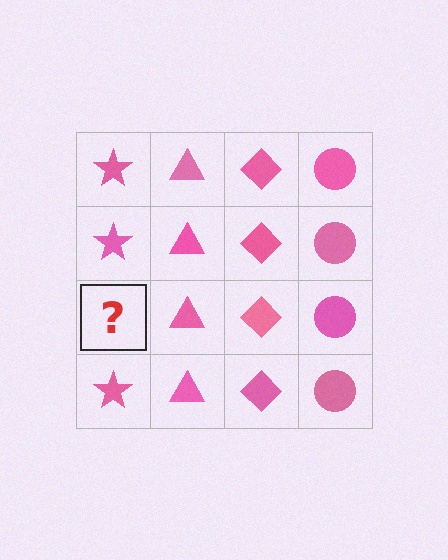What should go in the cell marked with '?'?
The missing cell should contain a pink star.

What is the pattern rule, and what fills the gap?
The rule is that each column has a consistent shape. The gap should be filled with a pink star.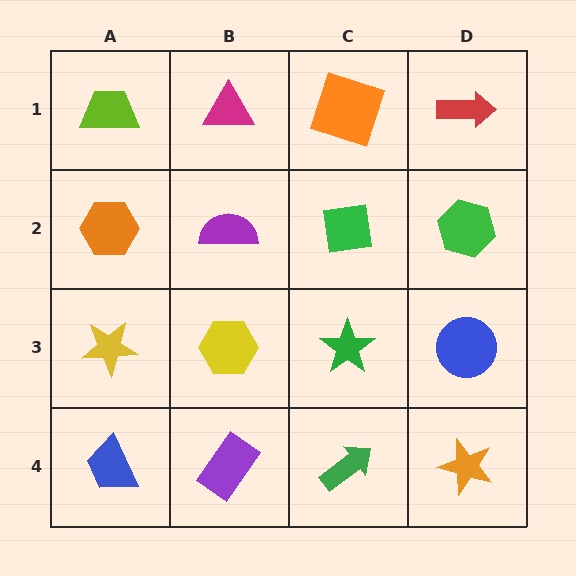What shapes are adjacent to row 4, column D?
A blue circle (row 3, column D), a green arrow (row 4, column C).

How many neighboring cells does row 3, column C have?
4.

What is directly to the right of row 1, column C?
A red arrow.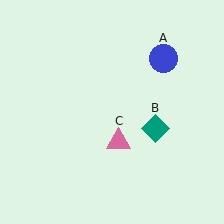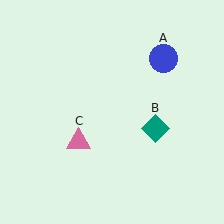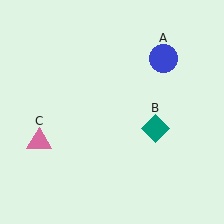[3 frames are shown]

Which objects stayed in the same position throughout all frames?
Blue circle (object A) and teal diamond (object B) remained stationary.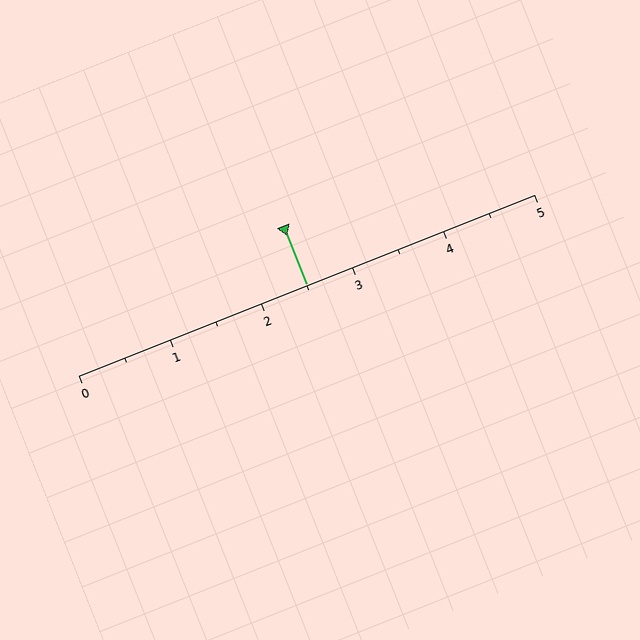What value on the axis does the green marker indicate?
The marker indicates approximately 2.5.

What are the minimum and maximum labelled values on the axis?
The axis runs from 0 to 5.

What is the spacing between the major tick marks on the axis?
The major ticks are spaced 1 apart.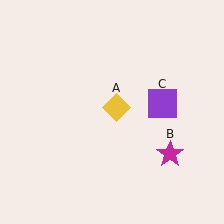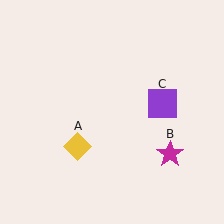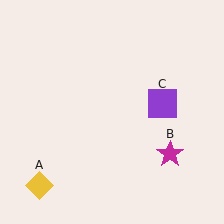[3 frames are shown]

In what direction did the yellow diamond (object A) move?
The yellow diamond (object A) moved down and to the left.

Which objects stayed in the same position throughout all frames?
Magenta star (object B) and purple square (object C) remained stationary.